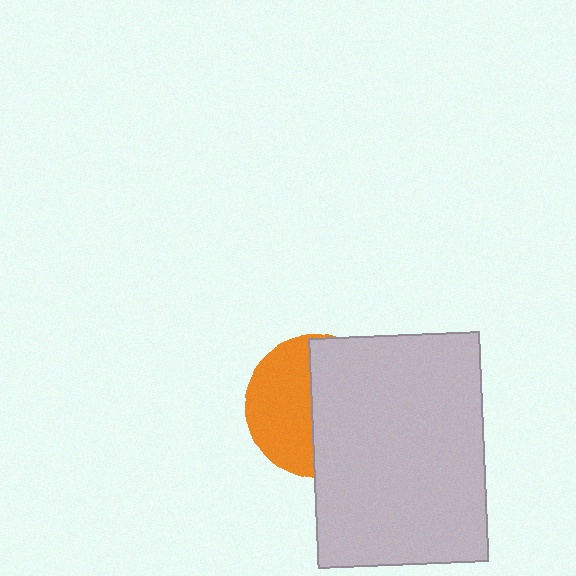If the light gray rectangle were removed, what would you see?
You would see the complete orange circle.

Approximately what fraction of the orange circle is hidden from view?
Roughly 55% of the orange circle is hidden behind the light gray rectangle.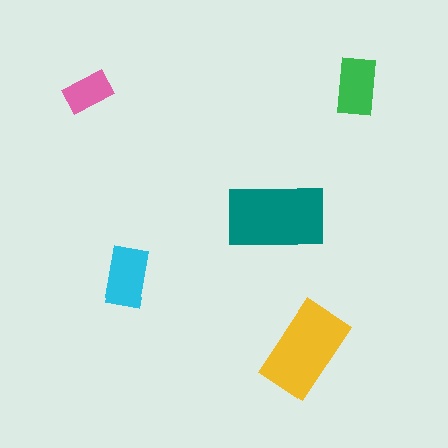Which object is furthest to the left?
The pink rectangle is leftmost.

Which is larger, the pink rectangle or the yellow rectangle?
The yellow one.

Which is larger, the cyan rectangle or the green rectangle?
The cyan one.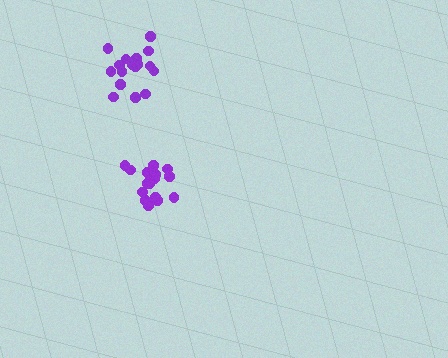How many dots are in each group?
Group 1: 19 dots, Group 2: 17 dots (36 total).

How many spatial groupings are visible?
There are 2 spatial groupings.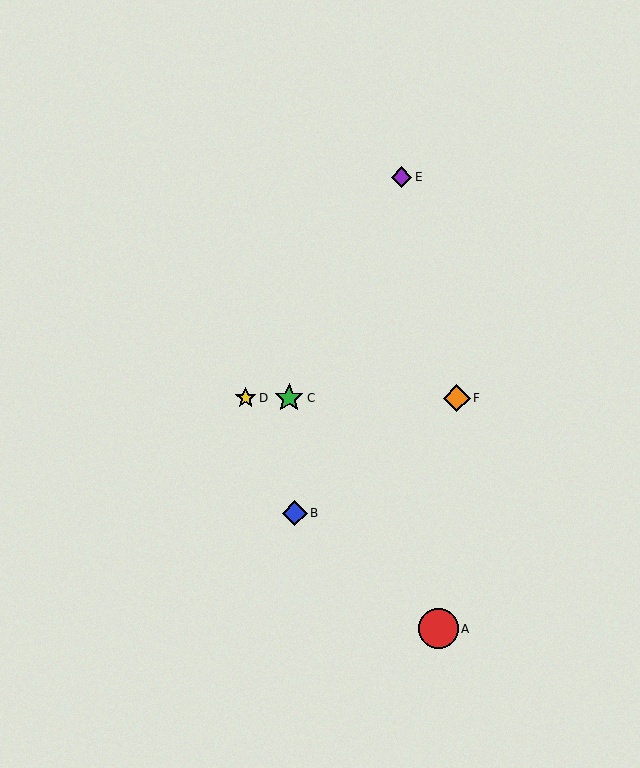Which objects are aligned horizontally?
Objects C, D, F are aligned horizontally.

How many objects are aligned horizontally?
3 objects (C, D, F) are aligned horizontally.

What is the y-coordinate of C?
Object C is at y≈398.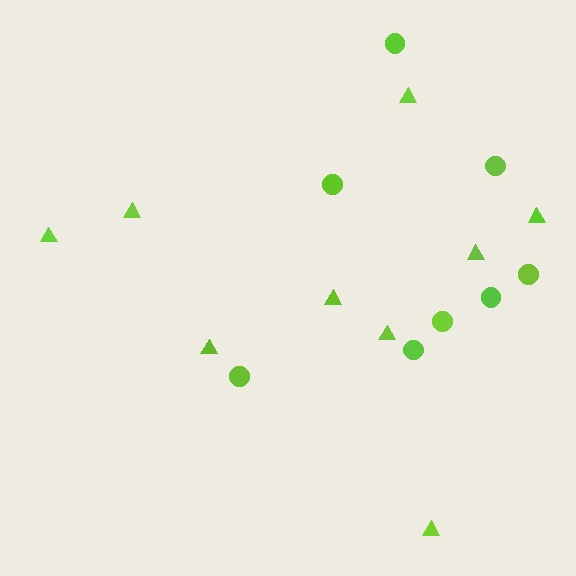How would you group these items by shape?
There are 2 groups: one group of triangles (9) and one group of circles (8).